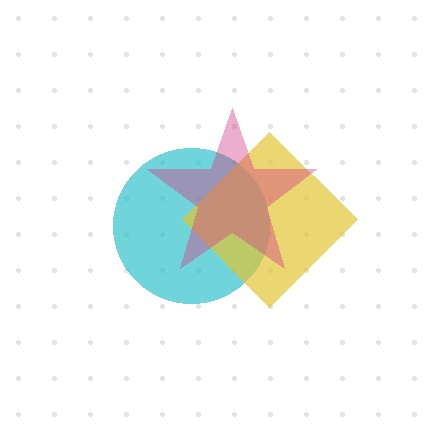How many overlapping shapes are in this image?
There are 3 overlapping shapes in the image.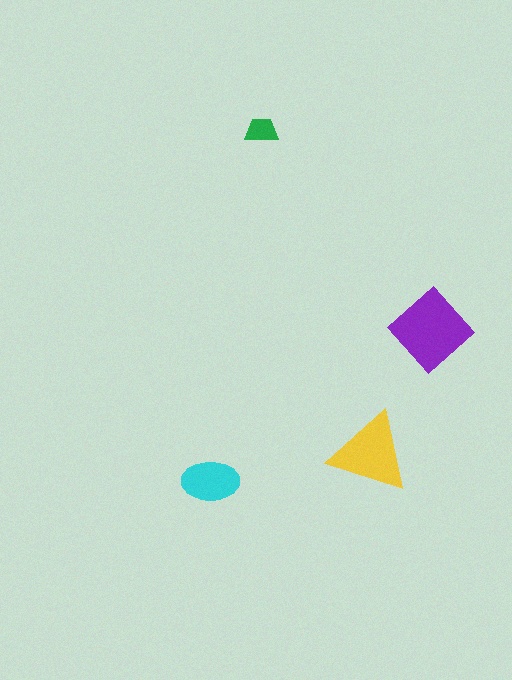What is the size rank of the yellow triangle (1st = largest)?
2nd.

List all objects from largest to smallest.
The purple diamond, the yellow triangle, the cyan ellipse, the green trapezoid.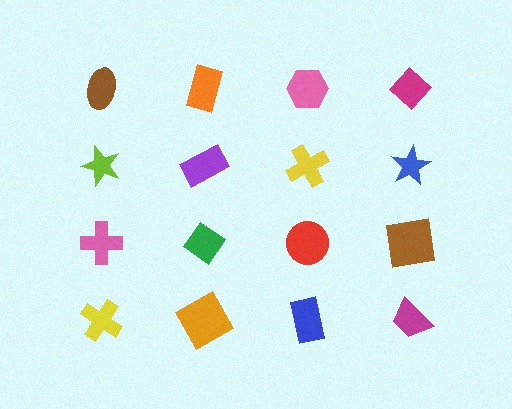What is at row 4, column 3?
A blue rectangle.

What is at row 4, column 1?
A yellow cross.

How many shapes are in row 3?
4 shapes.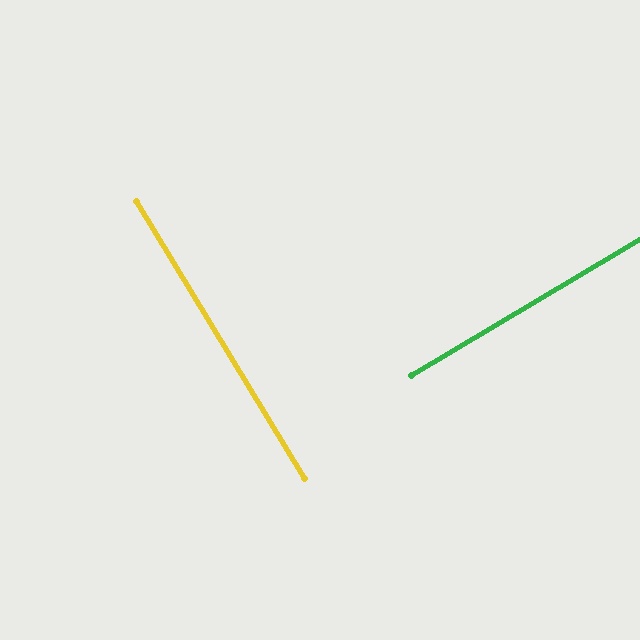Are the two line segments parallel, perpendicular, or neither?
Perpendicular — they meet at approximately 89°.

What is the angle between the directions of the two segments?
Approximately 89 degrees.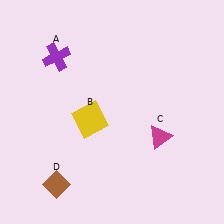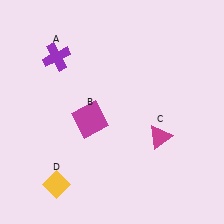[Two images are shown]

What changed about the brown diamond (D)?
In Image 1, D is brown. In Image 2, it changed to yellow.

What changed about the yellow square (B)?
In Image 1, B is yellow. In Image 2, it changed to magenta.